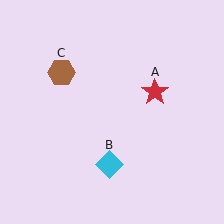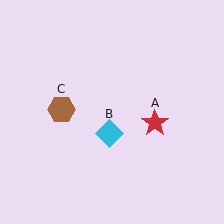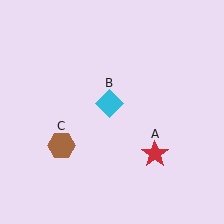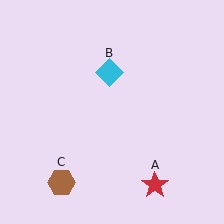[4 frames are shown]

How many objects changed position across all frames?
3 objects changed position: red star (object A), cyan diamond (object B), brown hexagon (object C).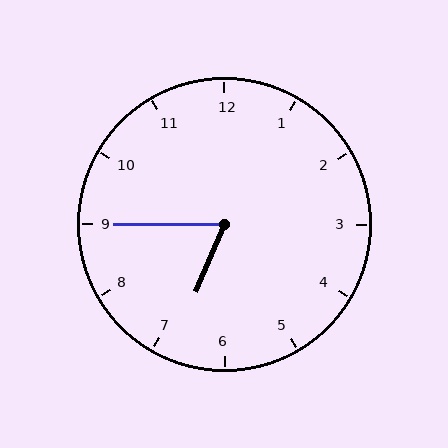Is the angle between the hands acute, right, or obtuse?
It is acute.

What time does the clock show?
6:45.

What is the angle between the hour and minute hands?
Approximately 68 degrees.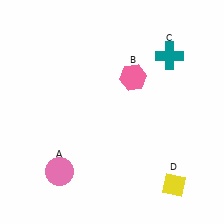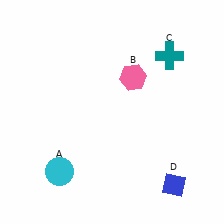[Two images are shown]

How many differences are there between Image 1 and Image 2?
There are 2 differences between the two images.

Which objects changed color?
A changed from pink to cyan. D changed from yellow to blue.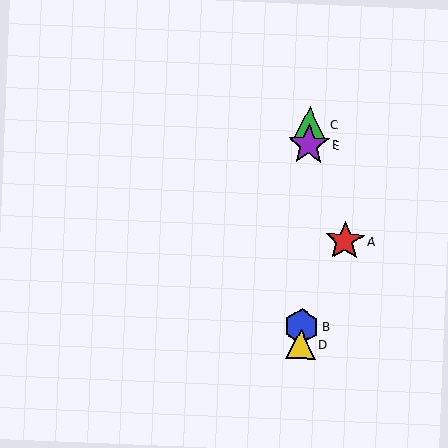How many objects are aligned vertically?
4 objects (B, C, D, E) are aligned vertically.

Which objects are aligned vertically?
Objects B, C, D, E are aligned vertically.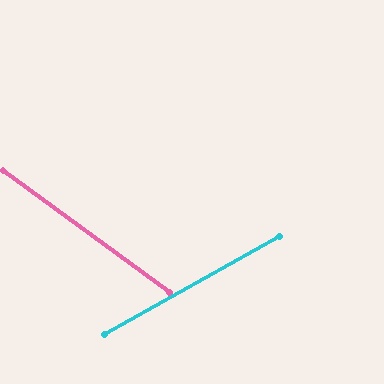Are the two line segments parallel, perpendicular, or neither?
Neither parallel nor perpendicular — they differ by about 65°.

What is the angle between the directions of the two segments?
Approximately 65 degrees.